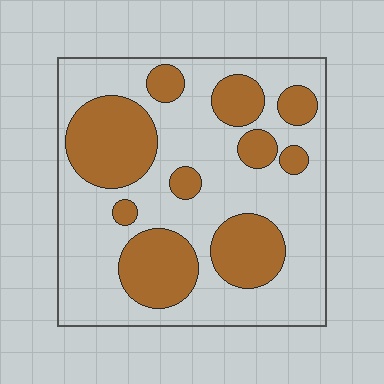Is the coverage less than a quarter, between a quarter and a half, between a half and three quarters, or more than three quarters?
Between a quarter and a half.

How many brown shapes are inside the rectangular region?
10.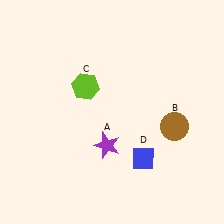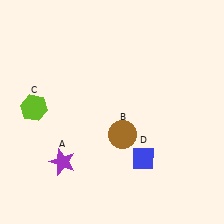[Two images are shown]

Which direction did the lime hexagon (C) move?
The lime hexagon (C) moved left.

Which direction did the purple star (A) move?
The purple star (A) moved left.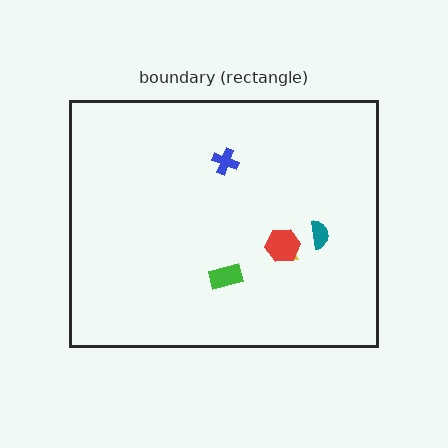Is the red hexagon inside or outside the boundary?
Inside.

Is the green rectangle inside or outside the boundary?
Inside.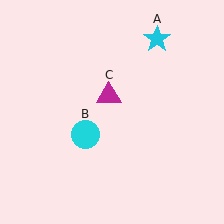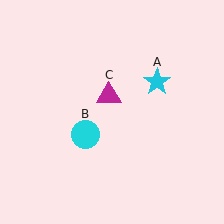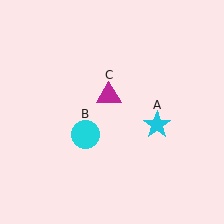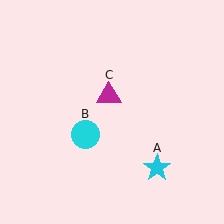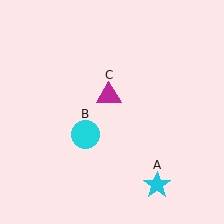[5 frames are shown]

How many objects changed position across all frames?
1 object changed position: cyan star (object A).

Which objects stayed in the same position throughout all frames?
Cyan circle (object B) and magenta triangle (object C) remained stationary.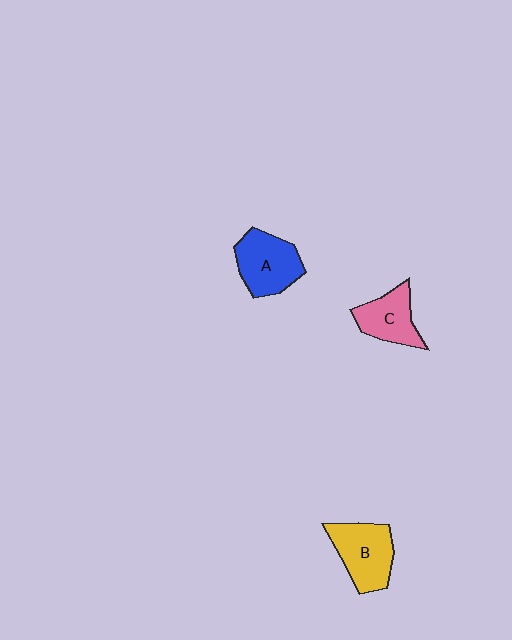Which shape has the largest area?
Shape A (blue).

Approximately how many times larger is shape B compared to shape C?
Approximately 1.2 times.